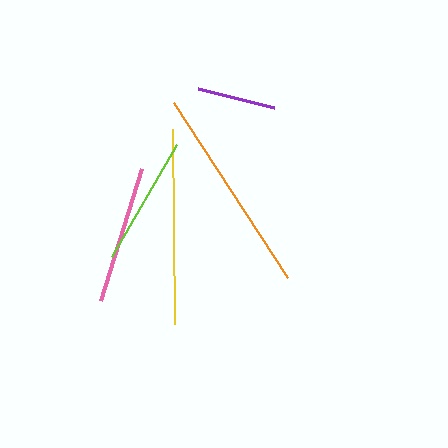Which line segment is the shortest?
The purple line is the shortest at approximately 78 pixels.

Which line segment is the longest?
The orange line is the longest at approximately 209 pixels.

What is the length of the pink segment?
The pink segment is approximately 137 pixels long.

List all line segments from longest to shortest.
From longest to shortest: orange, yellow, pink, lime, purple.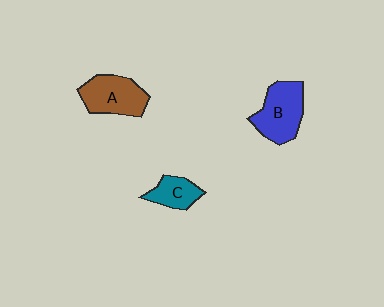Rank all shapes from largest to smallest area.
From largest to smallest: B (blue), A (brown), C (teal).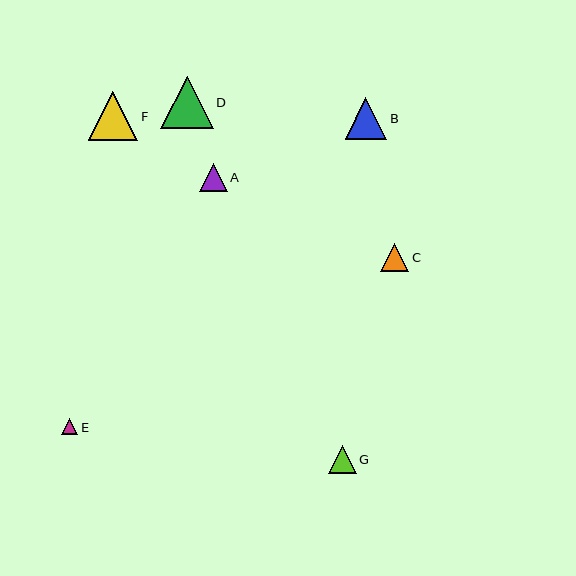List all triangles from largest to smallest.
From largest to smallest: D, F, B, G, A, C, E.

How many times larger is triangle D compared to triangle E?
Triangle D is approximately 3.2 times the size of triangle E.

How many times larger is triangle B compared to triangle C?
Triangle B is approximately 1.5 times the size of triangle C.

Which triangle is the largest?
Triangle D is the largest with a size of approximately 52 pixels.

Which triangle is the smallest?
Triangle E is the smallest with a size of approximately 16 pixels.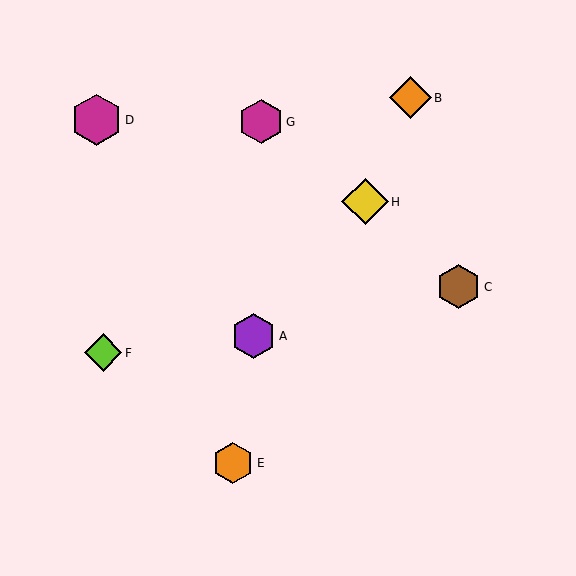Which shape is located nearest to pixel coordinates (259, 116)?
The magenta hexagon (labeled G) at (261, 122) is nearest to that location.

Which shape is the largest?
The magenta hexagon (labeled D) is the largest.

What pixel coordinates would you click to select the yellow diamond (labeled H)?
Click at (365, 202) to select the yellow diamond H.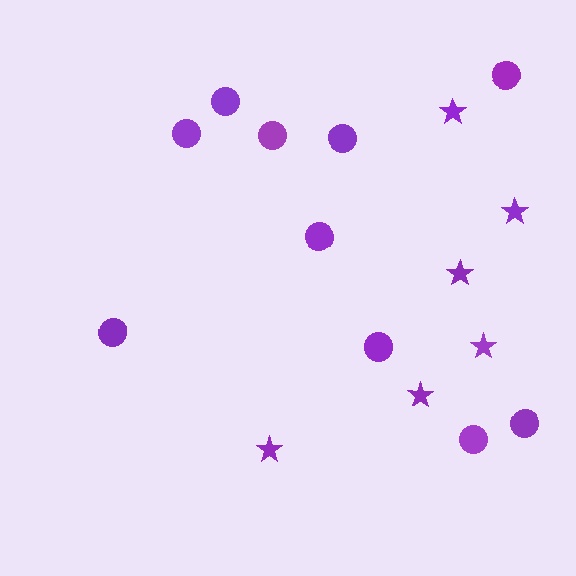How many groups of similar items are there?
There are 2 groups: one group of circles (10) and one group of stars (6).